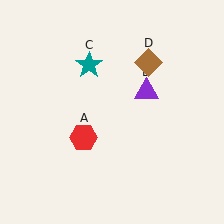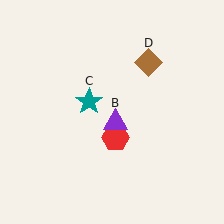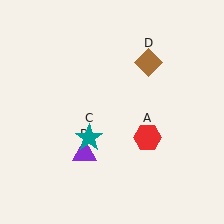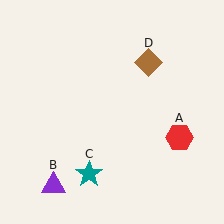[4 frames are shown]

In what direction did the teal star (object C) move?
The teal star (object C) moved down.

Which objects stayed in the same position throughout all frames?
Brown diamond (object D) remained stationary.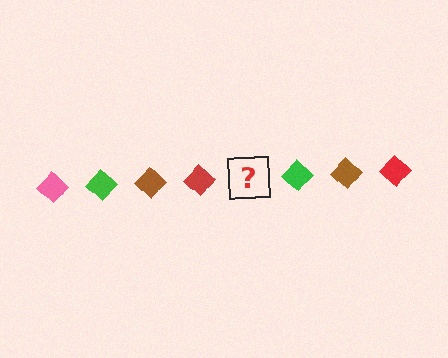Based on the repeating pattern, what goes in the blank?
The blank should be a pink diamond.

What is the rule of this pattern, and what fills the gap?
The rule is that the pattern cycles through pink, green, brown, red diamonds. The gap should be filled with a pink diamond.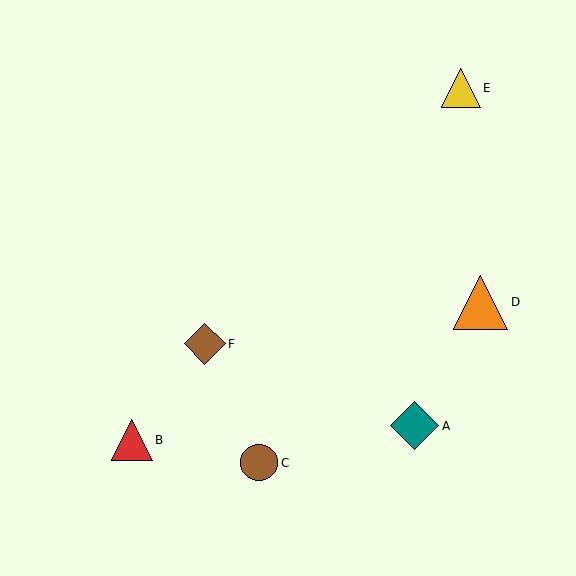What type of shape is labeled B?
Shape B is a red triangle.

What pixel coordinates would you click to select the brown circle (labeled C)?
Click at (259, 463) to select the brown circle C.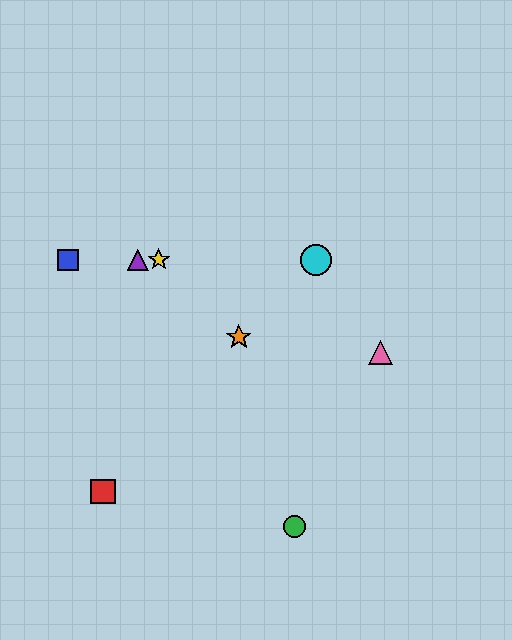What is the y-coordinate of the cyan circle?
The cyan circle is at y≈260.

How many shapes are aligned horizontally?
4 shapes (the blue square, the yellow star, the purple triangle, the cyan circle) are aligned horizontally.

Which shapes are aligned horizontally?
The blue square, the yellow star, the purple triangle, the cyan circle are aligned horizontally.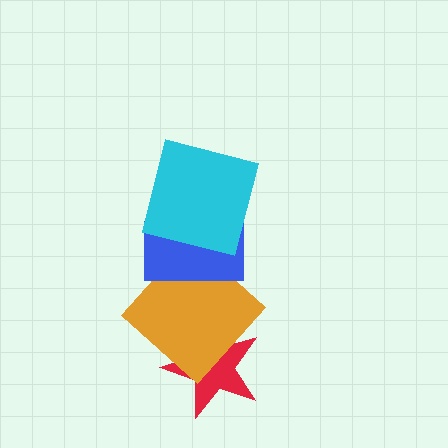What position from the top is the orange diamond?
The orange diamond is 3rd from the top.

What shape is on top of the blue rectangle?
The cyan square is on top of the blue rectangle.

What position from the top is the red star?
The red star is 4th from the top.